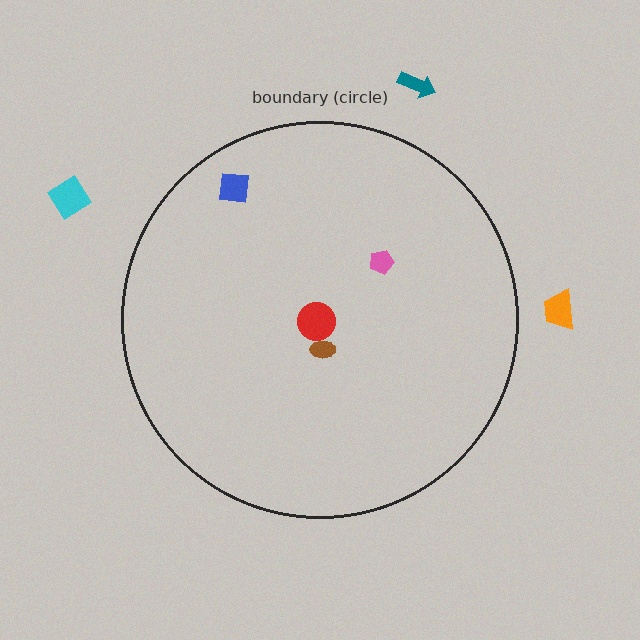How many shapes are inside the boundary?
4 inside, 3 outside.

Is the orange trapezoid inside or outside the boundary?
Outside.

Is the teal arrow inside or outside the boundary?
Outside.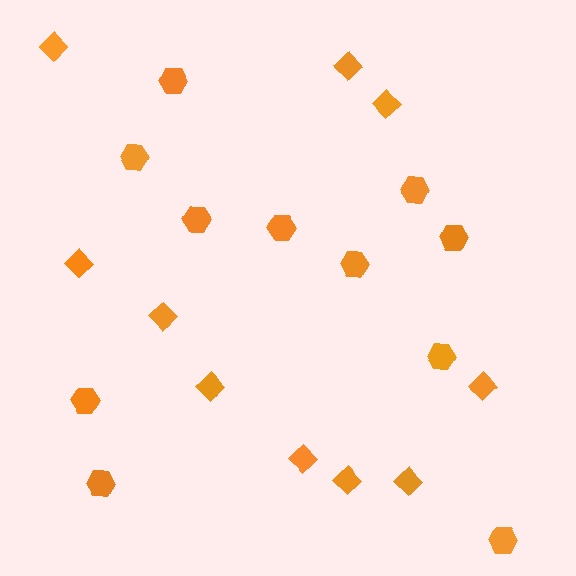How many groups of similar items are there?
There are 2 groups: one group of hexagons (11) and one group of diamonds (10).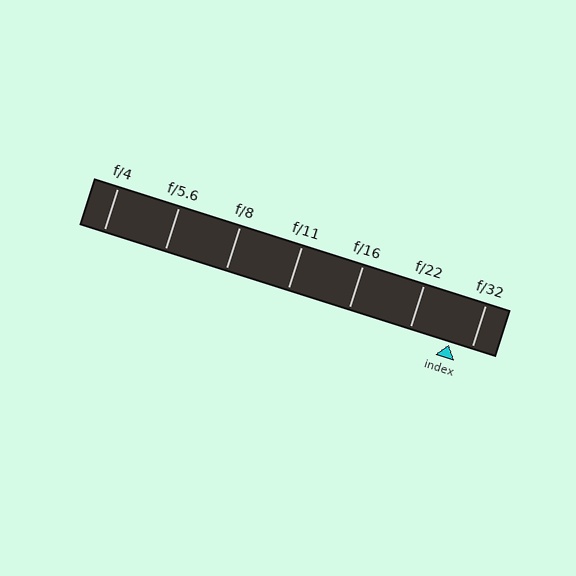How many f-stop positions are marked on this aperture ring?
There are 7 f-stop positions marked.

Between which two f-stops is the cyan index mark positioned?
The index mark is between f/22 and f/32.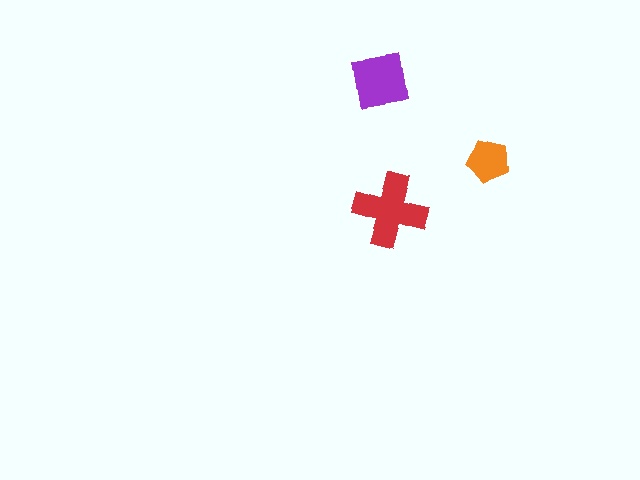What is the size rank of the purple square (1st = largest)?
2nd.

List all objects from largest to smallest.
The red cross, the purple square, the orange pentagon.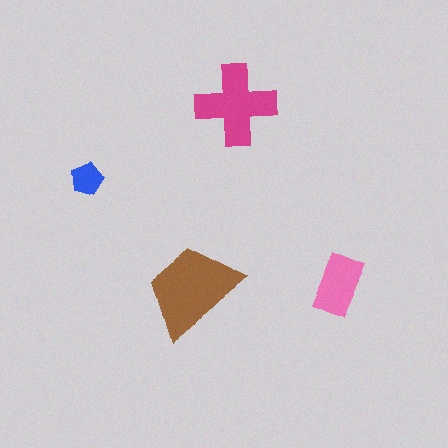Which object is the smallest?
The blue pentagon.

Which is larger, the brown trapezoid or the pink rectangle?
The brown trapezoid.